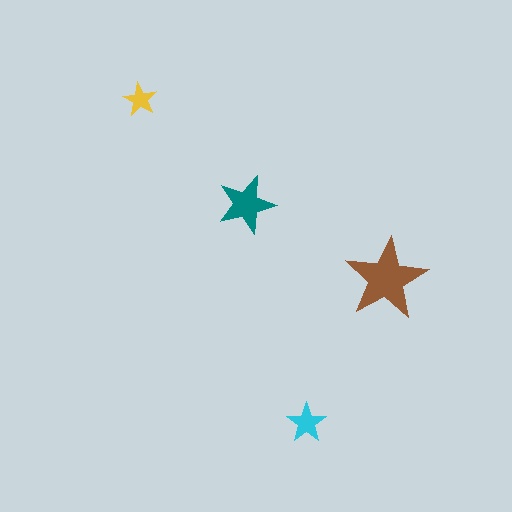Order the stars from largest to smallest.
the brown one, the teal one, the cyan one, the yellow one.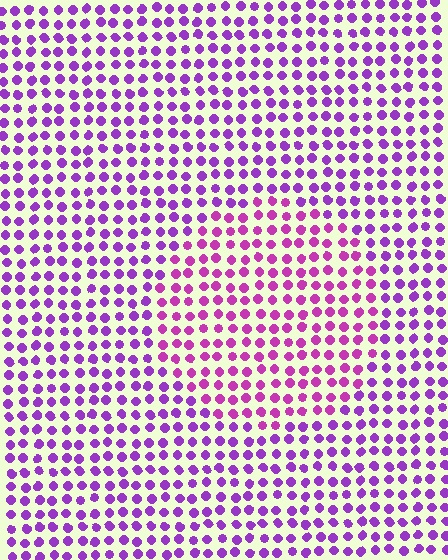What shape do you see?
I see a circle.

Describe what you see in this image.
The image is filled with small purple elements in a uniform arrangement. A circle-shaped region is visible where the elements are tinted to a slightly different hue, forming a subtle color boundary.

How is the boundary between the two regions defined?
The boundary is defined purely by a slight shift in hue (about 27 degrees). Spacing, size, and orientation are identical on both sides.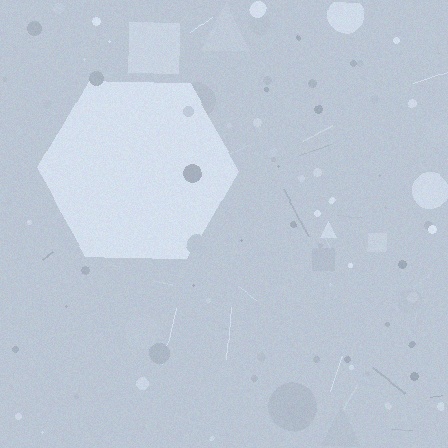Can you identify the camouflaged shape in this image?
The camouflaged shape is a hexagon.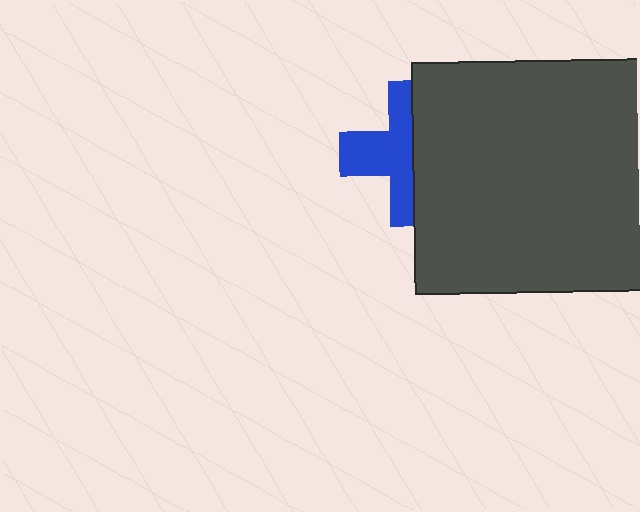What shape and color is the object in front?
The object in front is a dark gray square.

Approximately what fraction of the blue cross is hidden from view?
Roughly 50% of the blue cross is hidden behind the dark gray square.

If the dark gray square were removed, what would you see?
You would see the complete blue cross.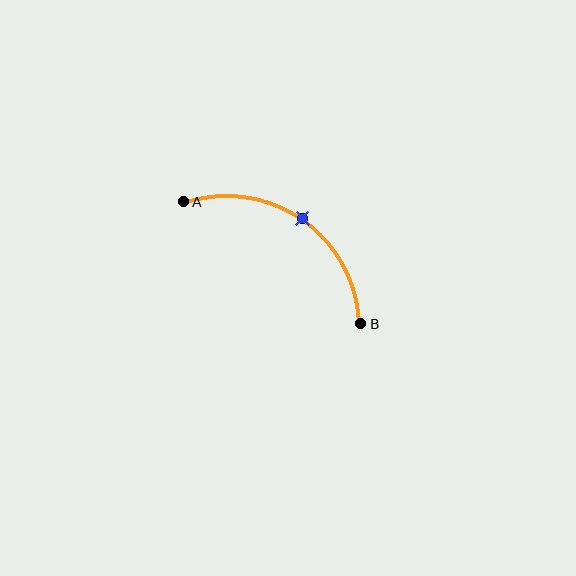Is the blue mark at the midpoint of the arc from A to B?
Yes. The blue mark lies on the arc at equal arc-length from both A and B — it is the arc midpoint.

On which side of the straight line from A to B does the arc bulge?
The arc bulges above and to the right of the straight line connecting A and B.